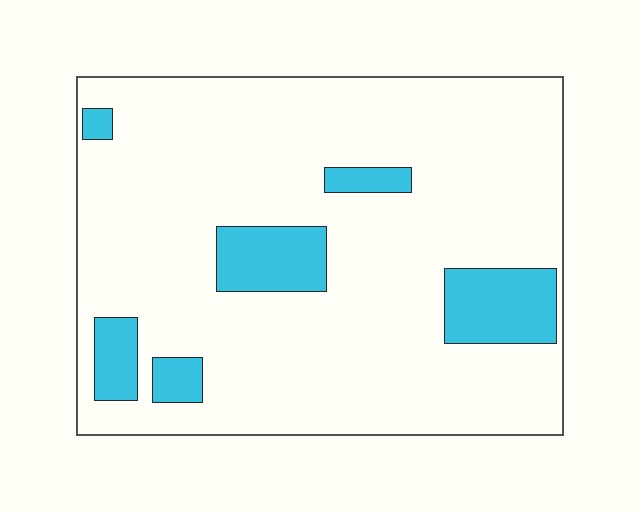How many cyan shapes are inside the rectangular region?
6.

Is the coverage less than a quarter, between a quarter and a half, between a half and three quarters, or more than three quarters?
Less than a quarter.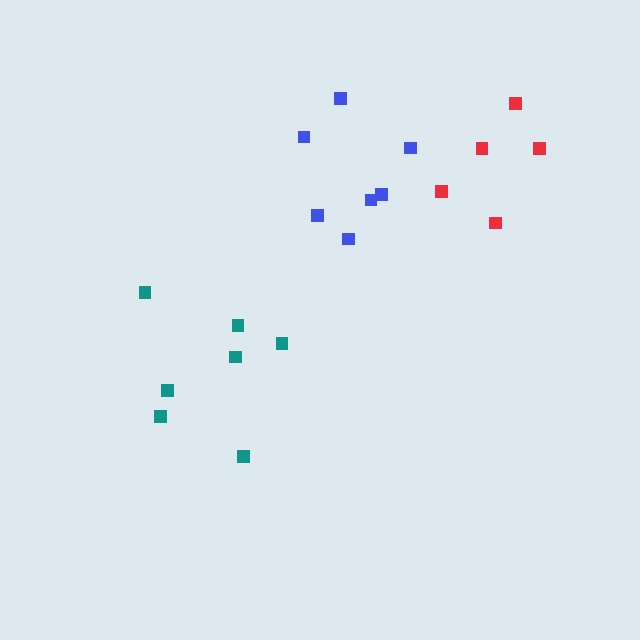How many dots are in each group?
Group 1: 7 dots, Group 2: 7 dots, Group 3: 5 dots (19 total).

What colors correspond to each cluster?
The clusters are colored: teal, blue, red.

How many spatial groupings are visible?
There are 3 spatial groupings.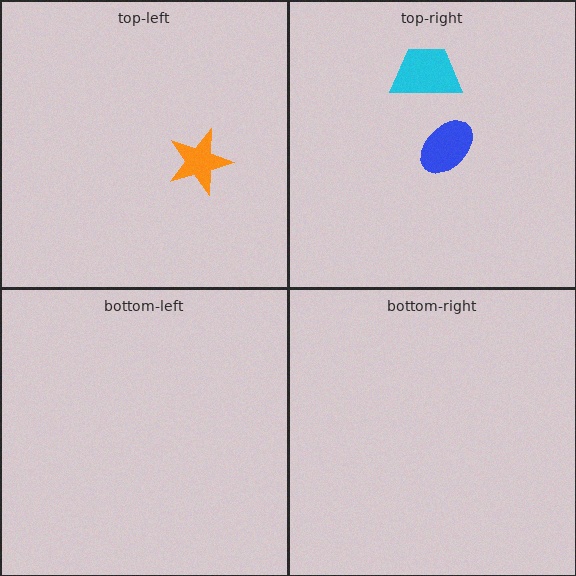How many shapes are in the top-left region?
1.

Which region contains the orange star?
The top-left region.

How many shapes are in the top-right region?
2.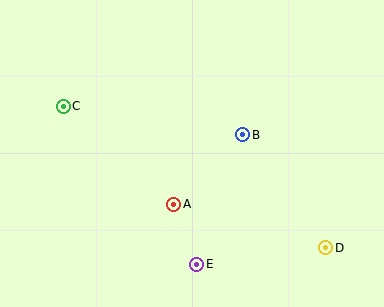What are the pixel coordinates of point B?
Point B is at (243, 135).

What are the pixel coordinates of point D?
Point D is at (326, 248).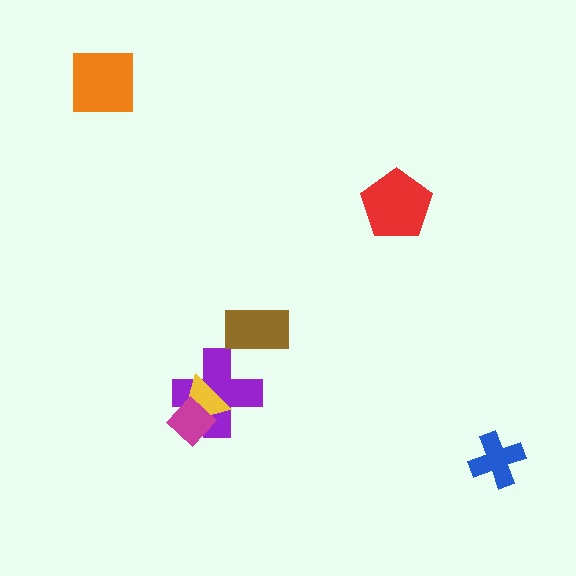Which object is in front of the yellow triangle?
The magenta diamond is in front of the yellow triangle.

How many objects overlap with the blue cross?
0 objects overlap with the blue cross.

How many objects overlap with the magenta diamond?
2 objects overlap with the magenta diamond.